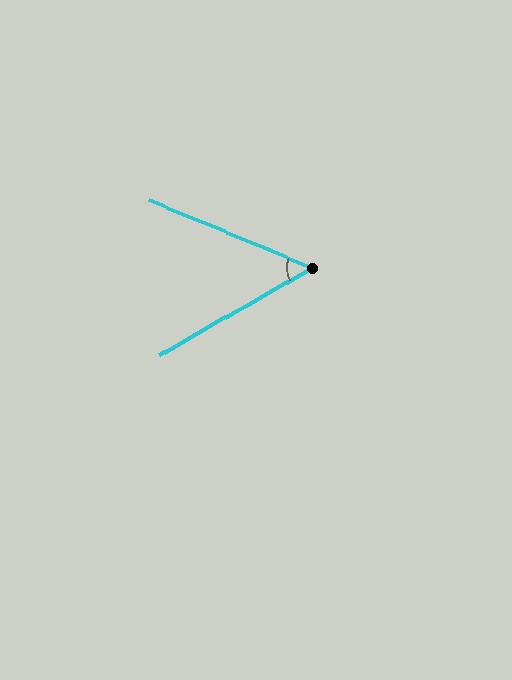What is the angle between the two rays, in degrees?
Approximately 52 degrees.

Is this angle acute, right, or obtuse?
It is acute.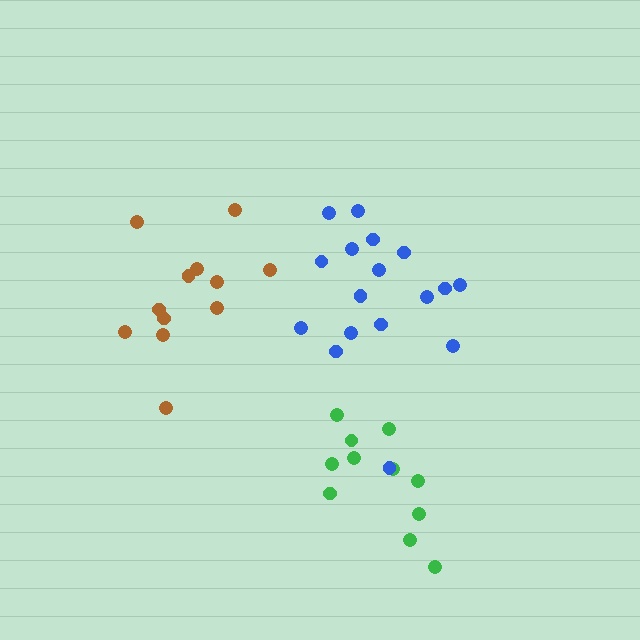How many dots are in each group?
Group 1: 11 dots, Group 2: 12 dots, Group 3: 17 dots (40 total).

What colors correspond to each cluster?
The clusters are colored: green, brown, blue.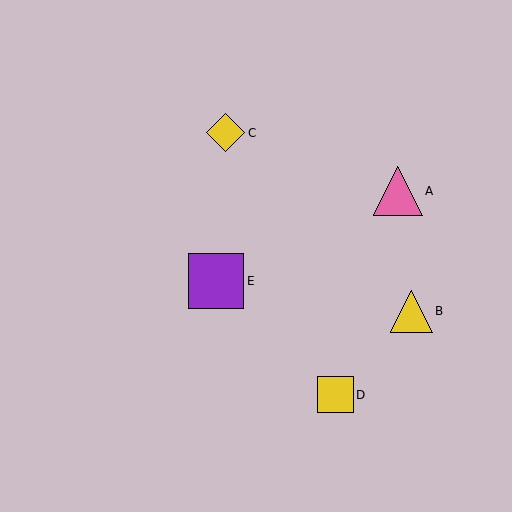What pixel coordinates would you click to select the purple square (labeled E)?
Click at (216, 281) to select the purple square E.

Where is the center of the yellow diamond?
The center of the yellow diamond is at (226, 133).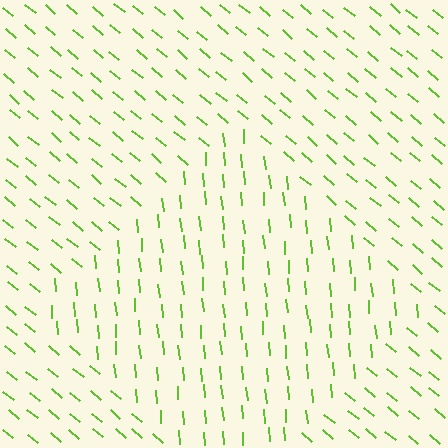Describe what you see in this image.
The image is filled with small lime line segments. A diamond region in the image has lines oriented differently from the surrounding lines, creating a visible texture boundary.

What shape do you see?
I see a diamond.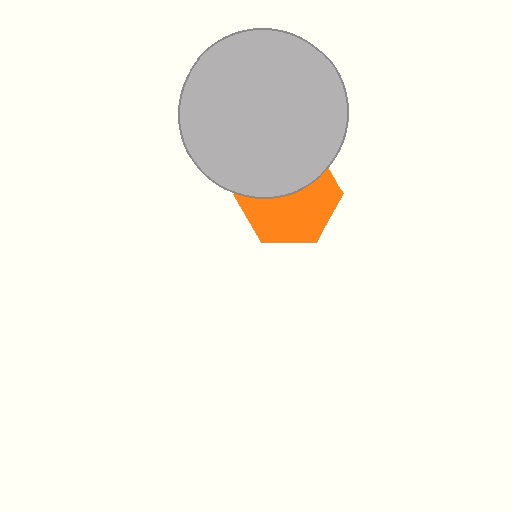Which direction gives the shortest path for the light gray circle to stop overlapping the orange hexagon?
Moving up gives the shortest separation.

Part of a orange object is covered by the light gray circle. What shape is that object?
It is a hexagon.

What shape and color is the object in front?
The object in front is a light gray circle.